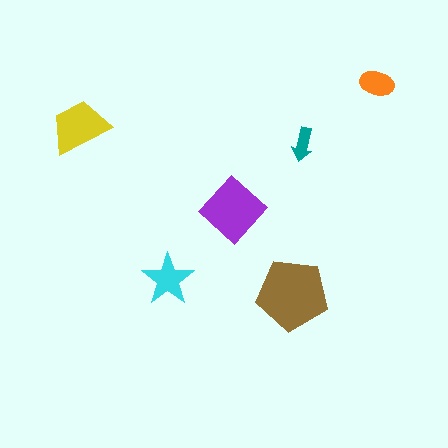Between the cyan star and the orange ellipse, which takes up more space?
The cyan star.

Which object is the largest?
The brown pentagon.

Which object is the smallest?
The teal arrow.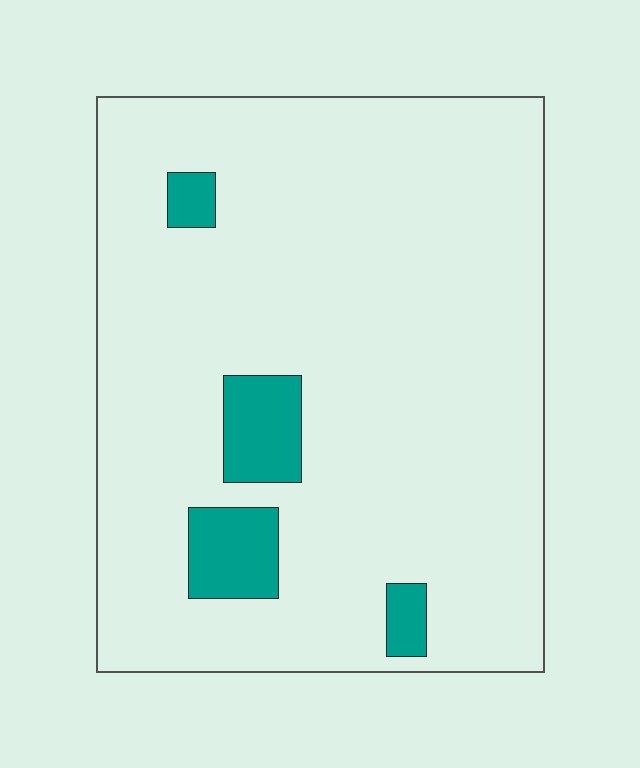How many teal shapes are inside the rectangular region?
4.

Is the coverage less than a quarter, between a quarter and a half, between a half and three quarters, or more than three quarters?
Less than a quarter.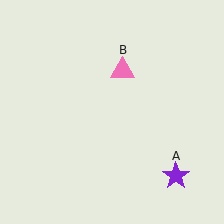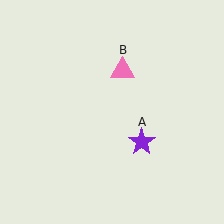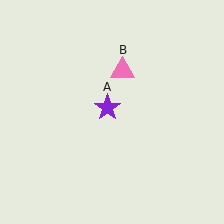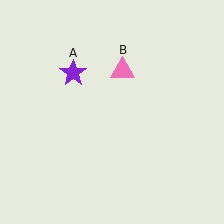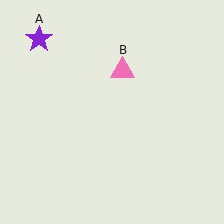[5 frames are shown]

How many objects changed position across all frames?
1 object changed position: purple star (object A).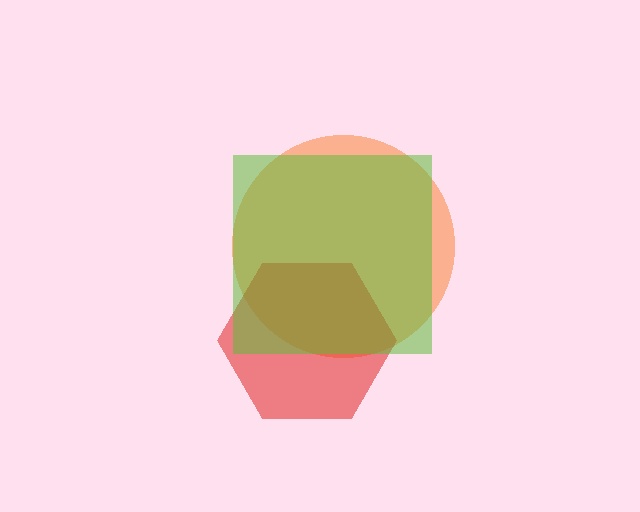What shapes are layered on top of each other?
The layered shapes are: an orange circle, a red hexagon, a lime square.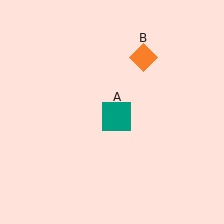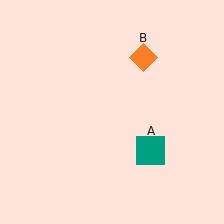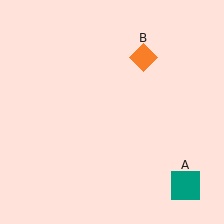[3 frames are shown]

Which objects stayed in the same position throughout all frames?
Orange diamond (object B) remained stationary.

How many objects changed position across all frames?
1 object changed position: teal square (object A).